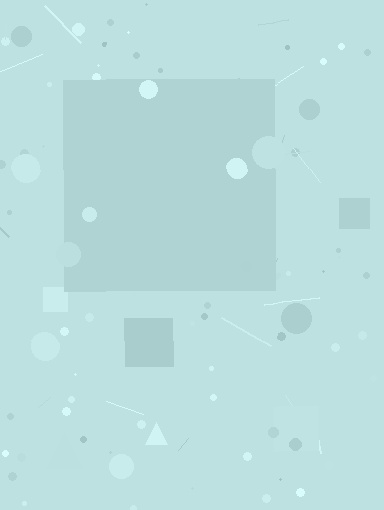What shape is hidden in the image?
A square is hidden in the image.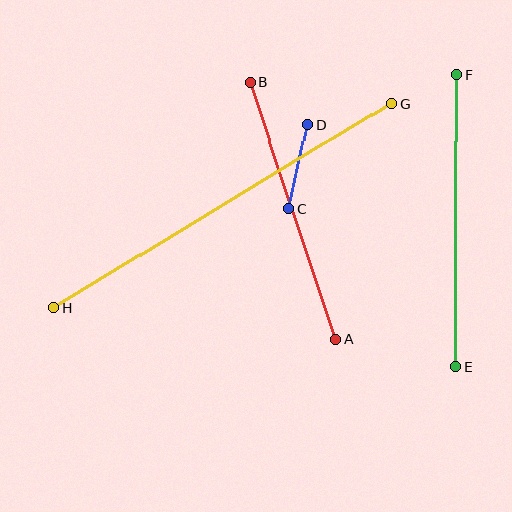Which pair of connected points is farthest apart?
Points G and H are farthest apart.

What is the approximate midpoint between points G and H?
The midpoint is at approximately (222, 206) pixels.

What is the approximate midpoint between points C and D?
The midpoint is at approximately (298, 167) pixels.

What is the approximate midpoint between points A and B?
The midpoint is at approximately (292, 211) pixels.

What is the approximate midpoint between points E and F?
The midpoint is at approximately (456, 221) pixels.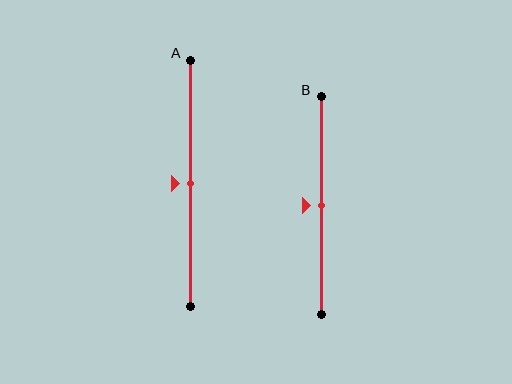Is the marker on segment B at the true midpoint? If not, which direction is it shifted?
Yes, the marker on segment B is at the true midpoint.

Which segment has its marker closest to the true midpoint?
Segment A has its marker closest to the true midpoint.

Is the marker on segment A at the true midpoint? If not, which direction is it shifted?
Yes, the marker on segment A is at the true midpoint.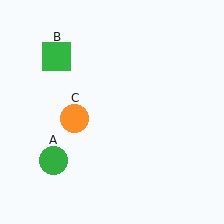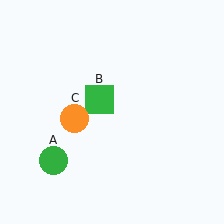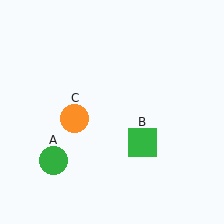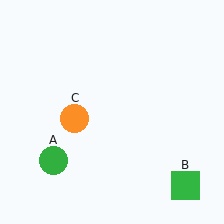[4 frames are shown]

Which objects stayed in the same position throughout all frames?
Green circle (object A) and orange circle (object C) remained stationary.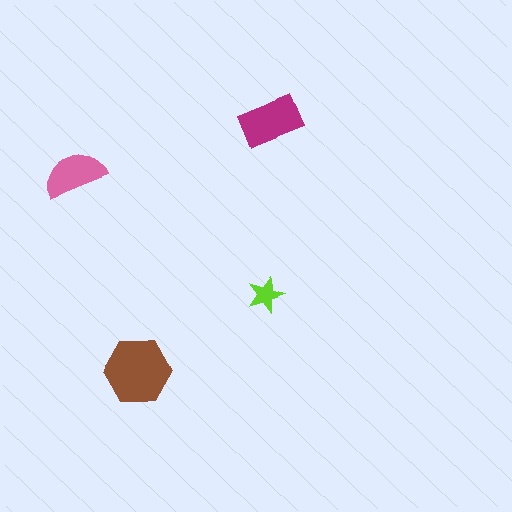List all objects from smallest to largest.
The lime star, the pink semicircle, the magenta rectangle, the brown hexagon.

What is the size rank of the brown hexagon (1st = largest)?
1st.